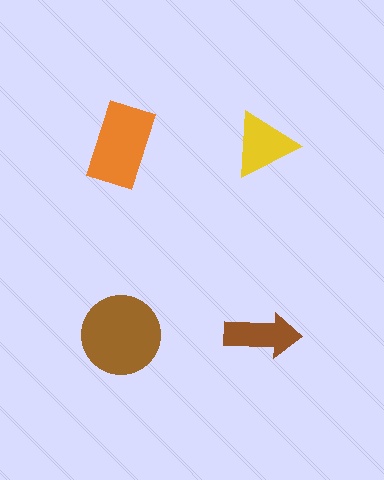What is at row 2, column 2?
A brown arrow.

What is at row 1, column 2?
A yellow triangle.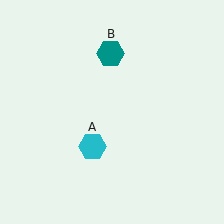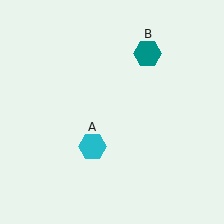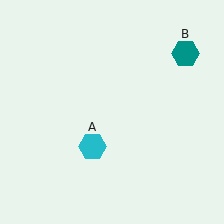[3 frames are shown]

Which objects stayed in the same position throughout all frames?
Cyan hexagon (object A) remained stationary.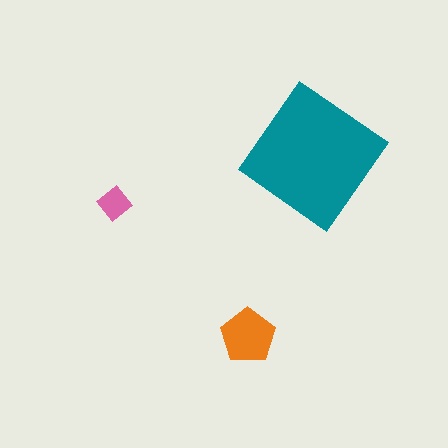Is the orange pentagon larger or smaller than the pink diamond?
Larger.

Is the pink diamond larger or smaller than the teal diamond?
Smaller.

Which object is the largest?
The teal diamond.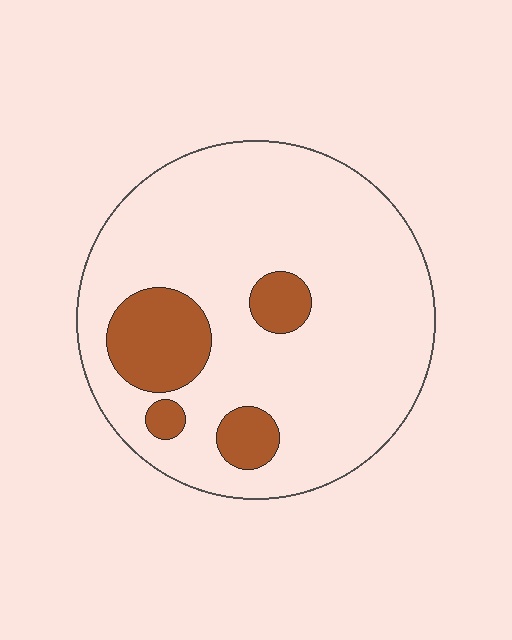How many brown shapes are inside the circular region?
4.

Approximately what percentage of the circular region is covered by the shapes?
Approximately 15%.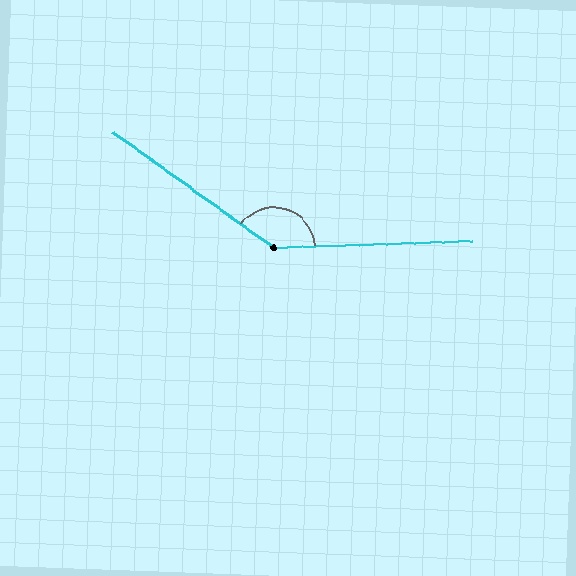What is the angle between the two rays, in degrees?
Approximately 142 degrees.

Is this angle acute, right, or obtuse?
It is obtuse.